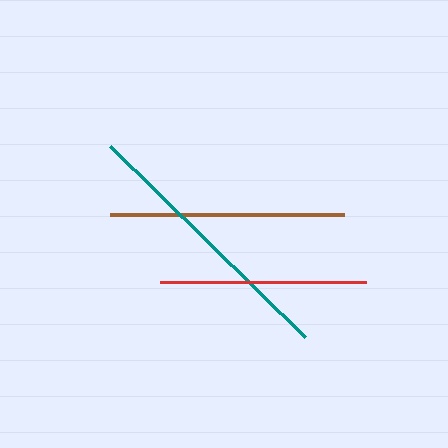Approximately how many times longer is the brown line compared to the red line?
The brown line is approximately 1.1 times the length of the red line.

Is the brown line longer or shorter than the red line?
The brown line is longer than the red line.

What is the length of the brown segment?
The brown segment is approximately 233 pixels long.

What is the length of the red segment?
The red segment is approximately 206 pixels long.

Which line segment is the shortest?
The red line is the shortest at approximately 206 pixels.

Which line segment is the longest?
The teal line is the longest at approximately 273 pixels.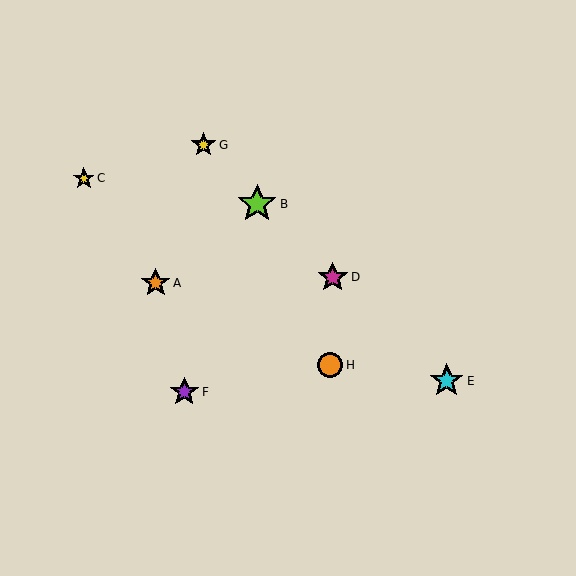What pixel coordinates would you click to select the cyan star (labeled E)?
Click at (447, 381) to select the cyan star E.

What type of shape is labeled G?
Shape G is a yellow star.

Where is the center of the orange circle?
The center of the orange circle is at (330, 365).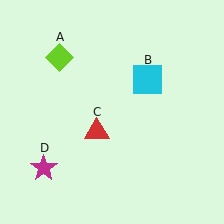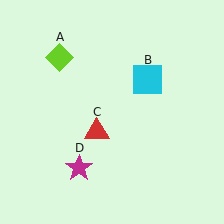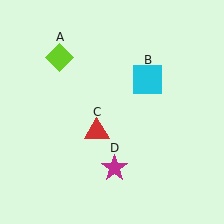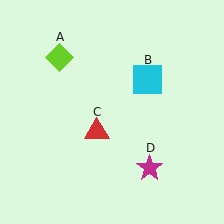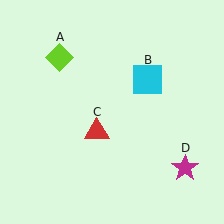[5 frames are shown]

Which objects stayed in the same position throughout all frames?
Lime diamond (object A) and cyan square (object B) and red triangle (object C) remained stationary.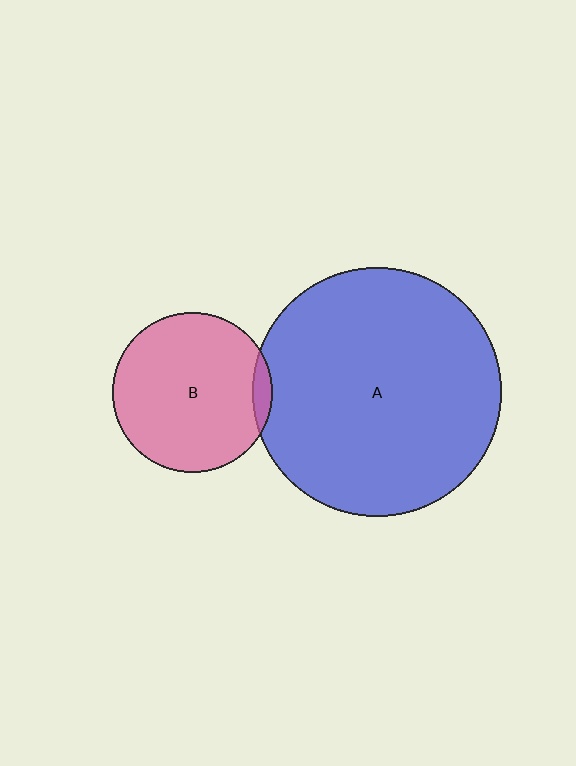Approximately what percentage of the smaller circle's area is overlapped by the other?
Approximately 5%.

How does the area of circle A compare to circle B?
Approximately 2.4 times.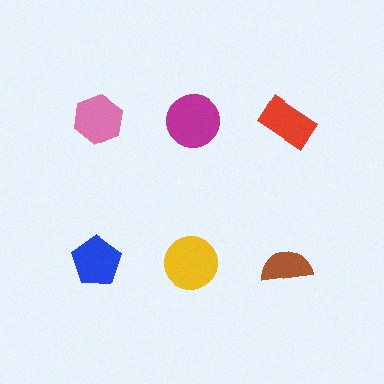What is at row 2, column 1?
A blue pentagon.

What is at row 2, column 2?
A yellow circle.